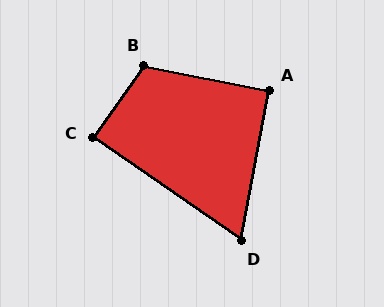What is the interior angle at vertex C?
Approximately 90 degrees (approximately right).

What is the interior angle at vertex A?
Approximately 90 degrees (approximately right).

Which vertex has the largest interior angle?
B, at approximately 114 degrees.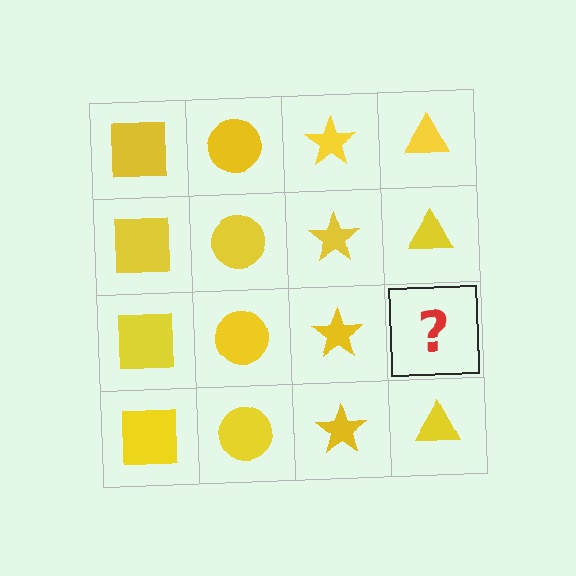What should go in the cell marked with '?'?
The missing cell should contain a yellow triangle.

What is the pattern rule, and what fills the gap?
The rule is that each column has a consistent shape. The gap should be filled with a yellow triangle.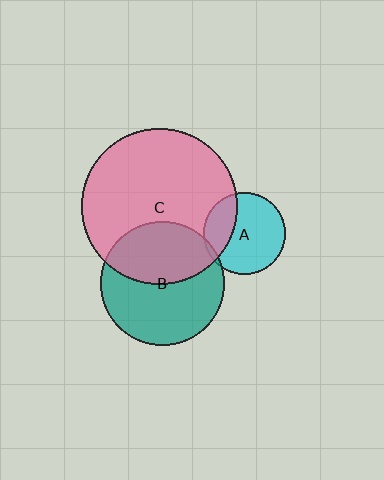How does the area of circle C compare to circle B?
Approximately 1.6 times.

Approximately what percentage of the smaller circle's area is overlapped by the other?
Approximately 30%.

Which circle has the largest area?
Circle C (pink).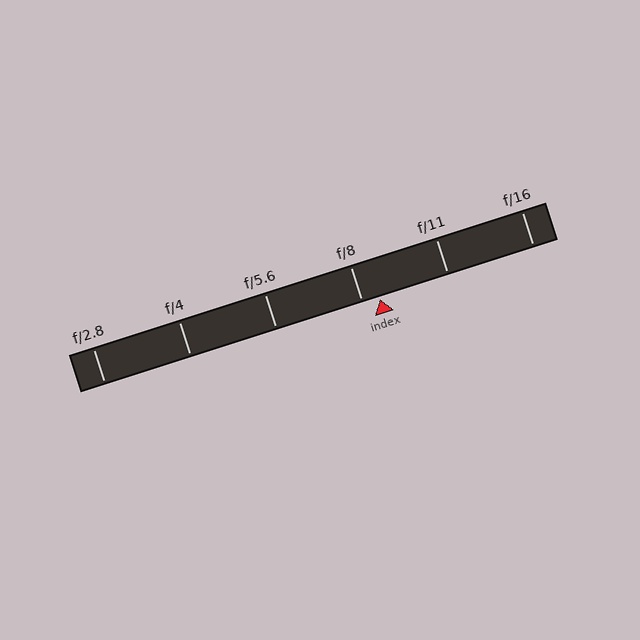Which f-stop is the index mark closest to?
The index mark is closest to f/8.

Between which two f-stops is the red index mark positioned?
The index mark is between f/8 and f/11.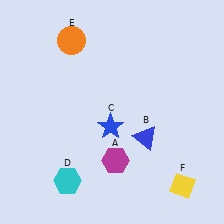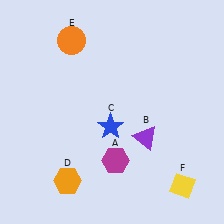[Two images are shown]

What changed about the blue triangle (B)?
In Image 1, B is blue. In Image 2, it changed to purple.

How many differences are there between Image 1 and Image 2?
There are 2 differences between the two images.